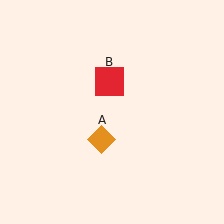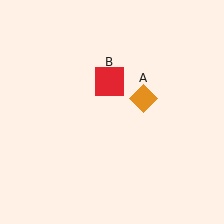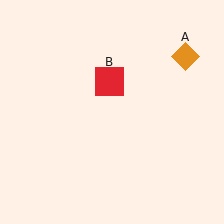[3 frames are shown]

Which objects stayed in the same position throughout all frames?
Red square (object B) remained stationary.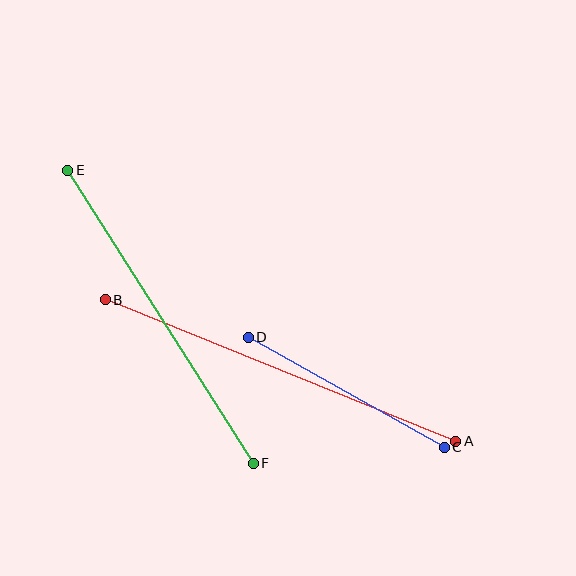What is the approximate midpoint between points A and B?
The midpoint is at approximately (280, 370) pixels.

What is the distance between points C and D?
The distance is approximately 225 pixels.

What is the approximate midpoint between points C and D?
The midpoint is at approximately (346, 392) pixels.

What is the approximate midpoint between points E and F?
The midpoint is at approximately (161, 317) pixels.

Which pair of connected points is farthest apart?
Points A and B are farthest apart.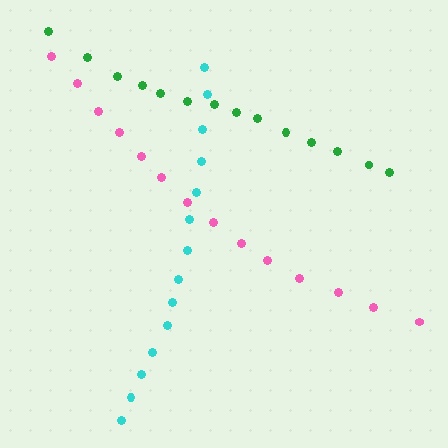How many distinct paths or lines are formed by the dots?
There are 3 distinct paths.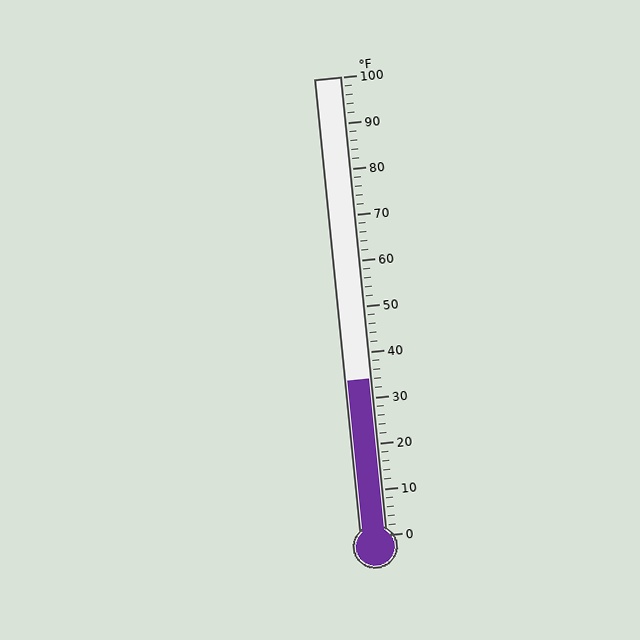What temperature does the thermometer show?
The thermometer shows approximately 34°F.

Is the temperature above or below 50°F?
The temperature is below 50°F.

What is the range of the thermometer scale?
The thermometer scale ranges from 0°F to 100°F.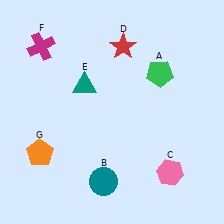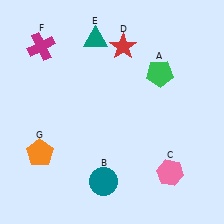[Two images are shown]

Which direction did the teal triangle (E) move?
The teal triangle (E) moved up.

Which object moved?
The teal triangle (E) moved up.